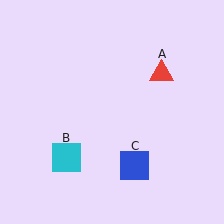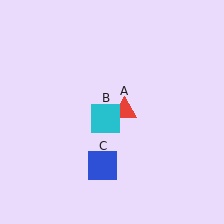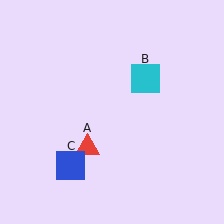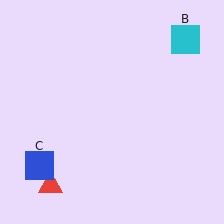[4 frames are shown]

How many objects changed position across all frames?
3 objects changed position: red triangle (object A), cyan square (object B), blue square (object C).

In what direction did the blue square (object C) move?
The blue square (object C) moved left.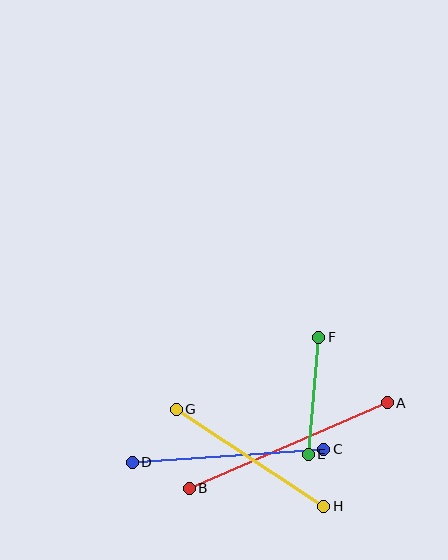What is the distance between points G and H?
The distance is approximately 176 pixels.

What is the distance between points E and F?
The distance is approximately 117 pixels.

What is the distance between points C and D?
The distance is approximately 192 pixels.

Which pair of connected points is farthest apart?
Points A and B are farthest apart.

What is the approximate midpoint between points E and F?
The midpoint is at approximately (314, 396) pixels.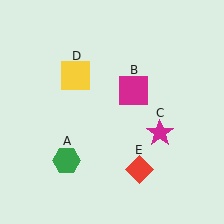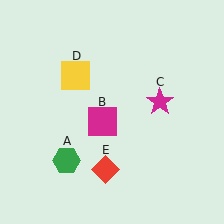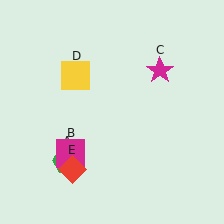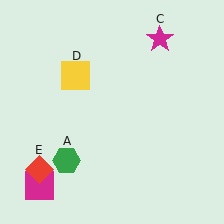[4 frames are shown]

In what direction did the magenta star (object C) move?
The magenta star (object C) moved up.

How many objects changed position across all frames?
3 objects changed position: magenta square (object B), magenta star (object C), red diamond (object E).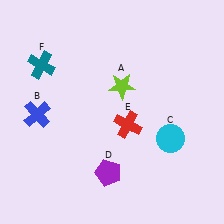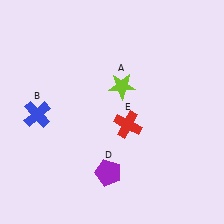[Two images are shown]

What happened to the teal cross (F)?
The teal cross (F) was removed in Image 2. It was in the top-left area of Image 1.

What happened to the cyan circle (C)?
The cyan circle (C) was removed in Image 2. It was in the bottom-right area of Image 1.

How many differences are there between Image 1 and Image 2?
There are 2 differences between the two images.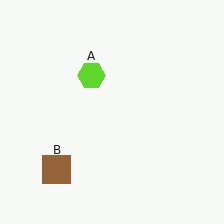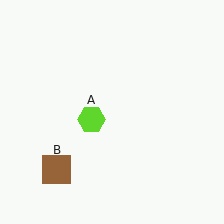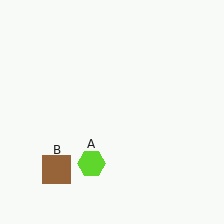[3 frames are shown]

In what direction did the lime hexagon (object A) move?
The lime hexagon (object A) moved down.